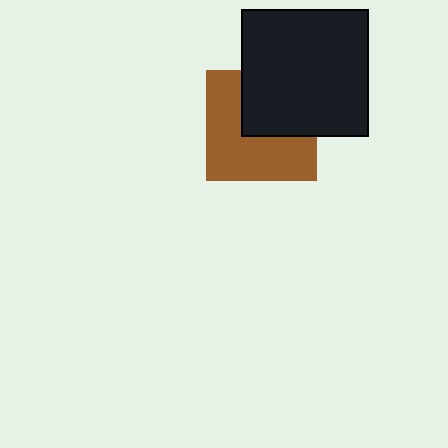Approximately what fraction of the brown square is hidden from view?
Roughly 41% of the brown square is hidden behind the black square.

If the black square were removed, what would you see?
You would see the complete brown square.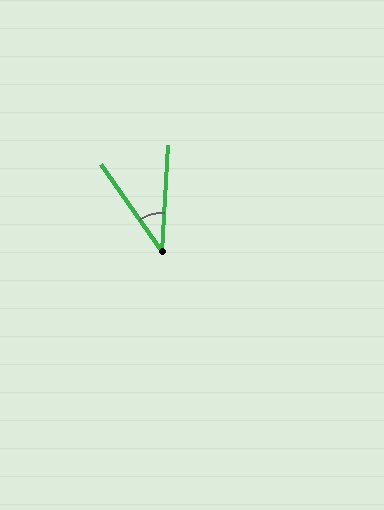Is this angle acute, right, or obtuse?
It is acute.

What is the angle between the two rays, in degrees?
Approximately 39 degrees.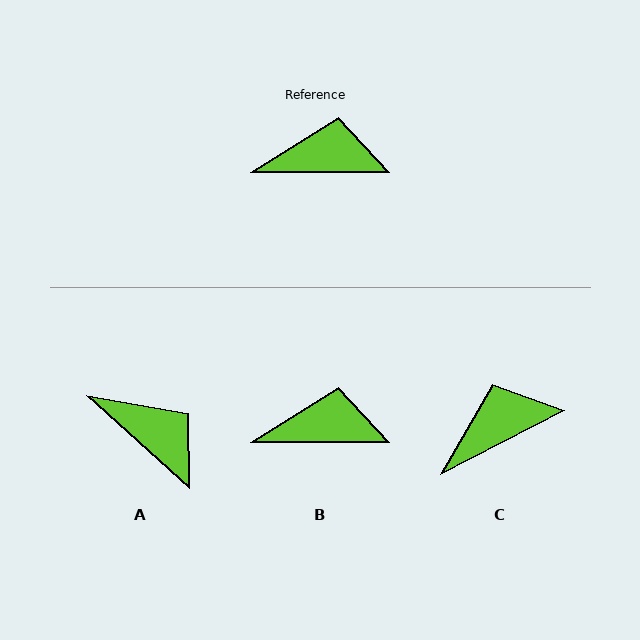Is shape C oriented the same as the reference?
No, it is off by about 27 degrees.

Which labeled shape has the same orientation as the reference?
B.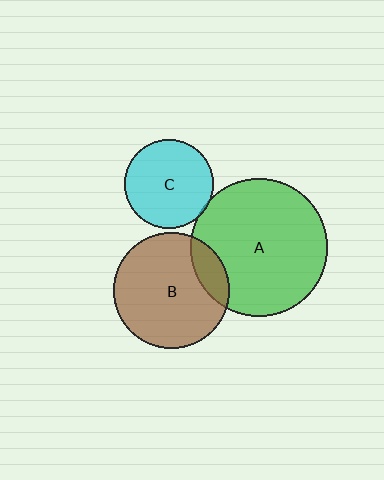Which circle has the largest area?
Circle A (green).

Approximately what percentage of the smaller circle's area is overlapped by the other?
Approximately 15%.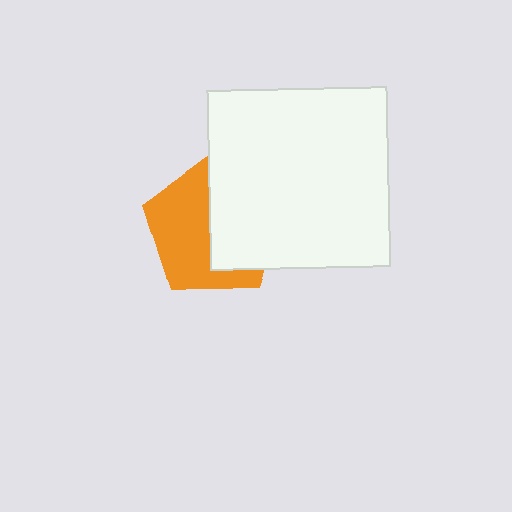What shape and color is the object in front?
The object in front is a white square.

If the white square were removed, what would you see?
You would see the complete orange pentagon.